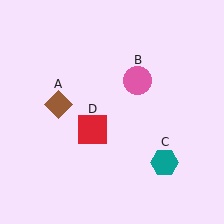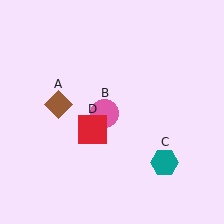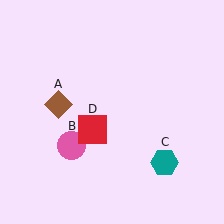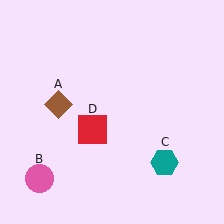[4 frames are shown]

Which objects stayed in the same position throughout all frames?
Brown diamond (object A) and teal hexagon (object C) and red square (object D) remained stationary.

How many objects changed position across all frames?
1 object changed position: pink circle (object B).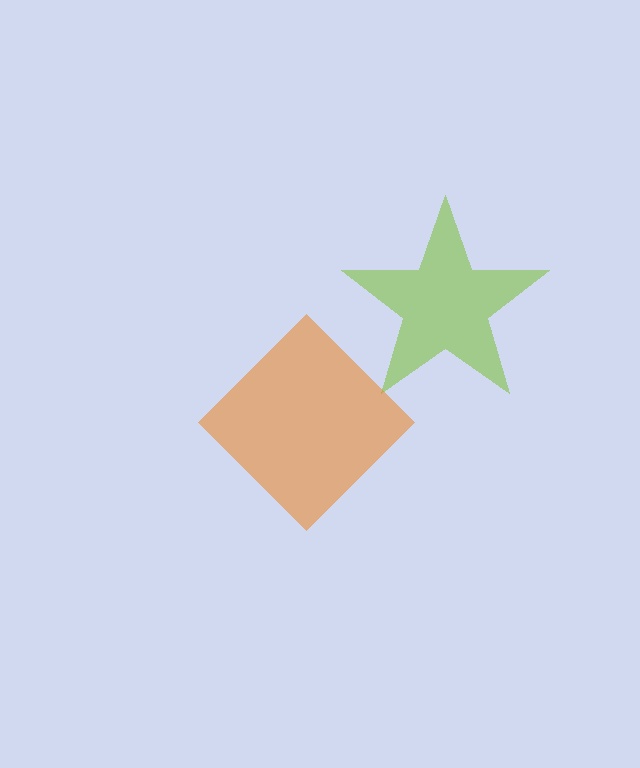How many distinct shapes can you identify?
There are 2 distinct shapes: a lime star, an orange diamond.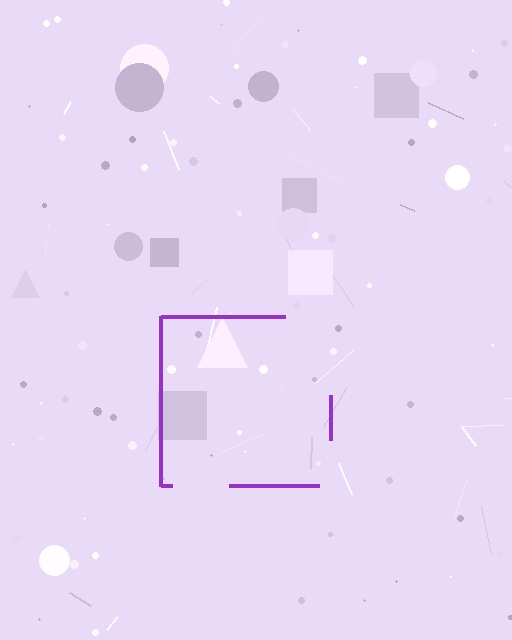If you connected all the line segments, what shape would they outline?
They would outline a square.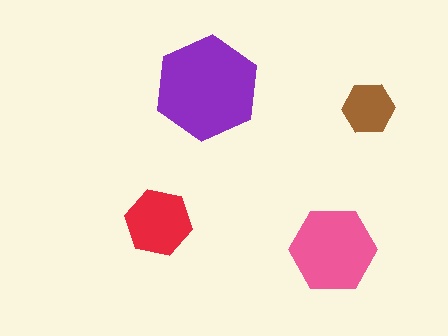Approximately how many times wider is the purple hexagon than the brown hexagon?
About 2 times wider.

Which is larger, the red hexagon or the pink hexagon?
The pink one.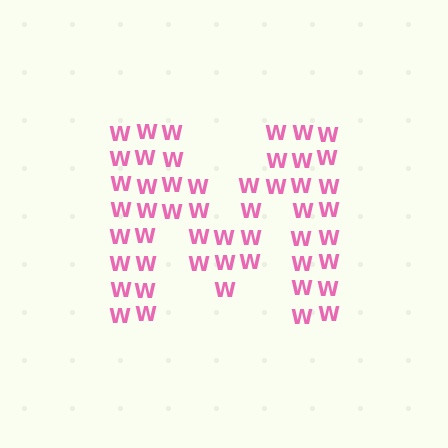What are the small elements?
The small elements are letter W's.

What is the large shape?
The large shape is the letter M.